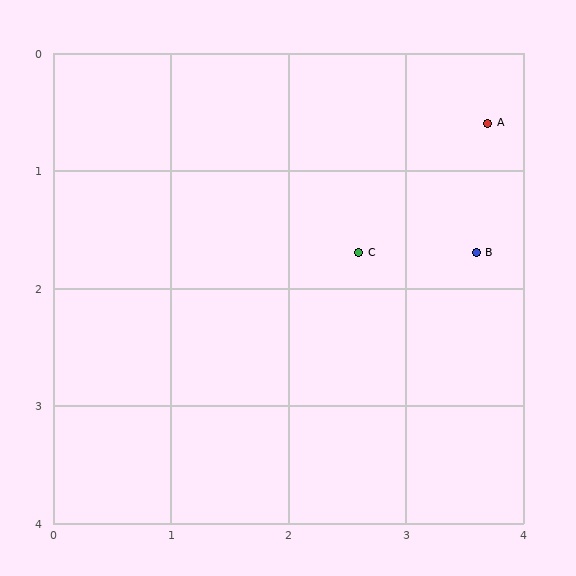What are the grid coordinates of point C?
Point C is at approximately (2.6, 1.7).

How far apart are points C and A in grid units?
Points C and A are about 1.6 grid units apart.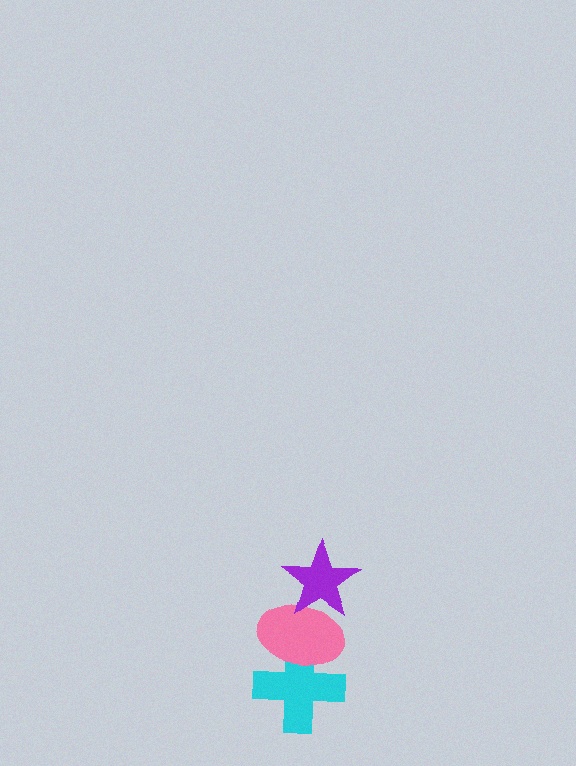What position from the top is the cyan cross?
The cyan cross is 3rd from the top.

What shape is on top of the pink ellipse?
The purple star is on top of the pink ellipse.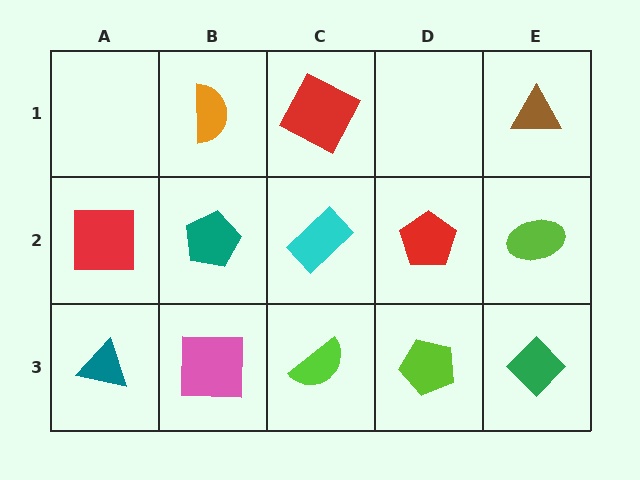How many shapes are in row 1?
3 shapes.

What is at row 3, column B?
A pink square.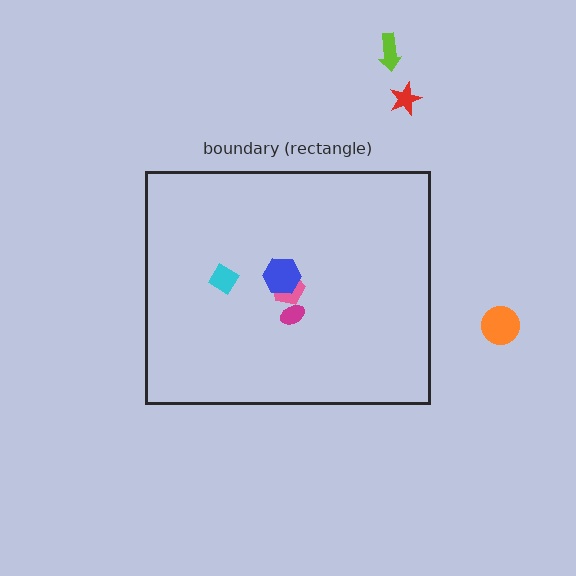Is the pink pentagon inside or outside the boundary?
Inside.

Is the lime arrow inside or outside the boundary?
Outside.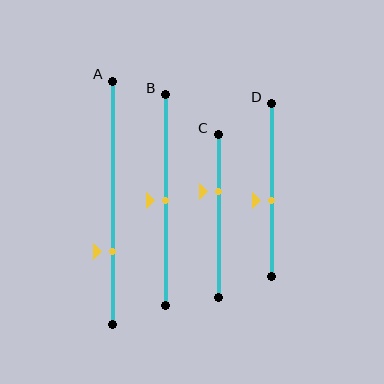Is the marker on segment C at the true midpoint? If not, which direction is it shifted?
No, the marker on segment C is shifted upward by about 15% of the segment length.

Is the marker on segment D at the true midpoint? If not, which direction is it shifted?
No, the marker on segment D is shifted downward by about 6% of the segment length.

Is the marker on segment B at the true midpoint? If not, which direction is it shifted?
Yes, the marker on segment B is at the true midpoint.